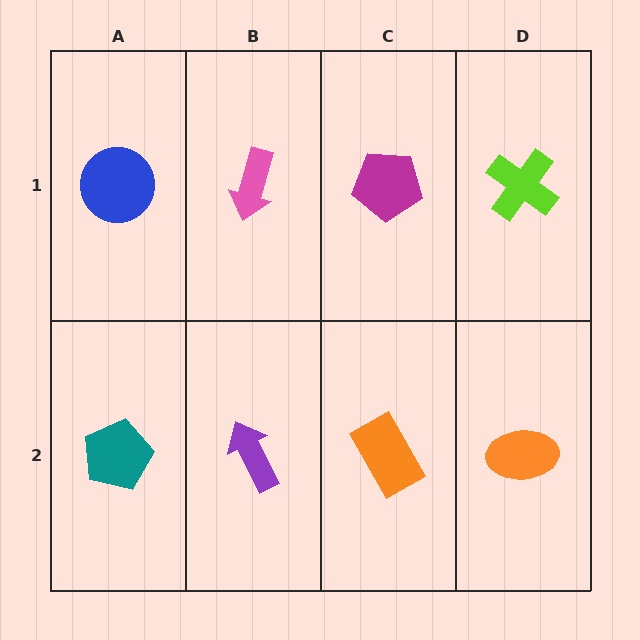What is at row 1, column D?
A lime cross.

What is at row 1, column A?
A blue circle.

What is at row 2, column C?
An orange rectangle.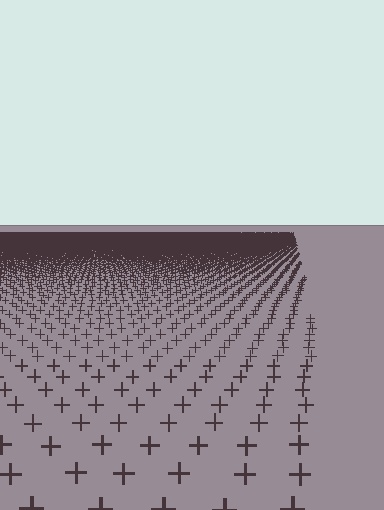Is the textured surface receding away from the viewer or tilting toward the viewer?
The surface is receding away from the viewer. Texture elements get smaller and denser toward the top.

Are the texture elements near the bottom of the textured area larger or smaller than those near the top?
Larger. Near the bottom, elements are closer to the viewer and appear at a bigger on-screen size.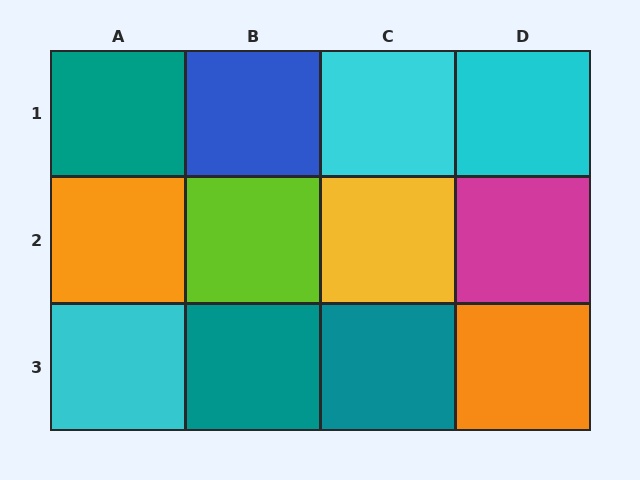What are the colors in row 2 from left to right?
Orange, lime, yellow, magenta.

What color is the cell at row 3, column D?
Orange.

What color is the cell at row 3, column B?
Teal.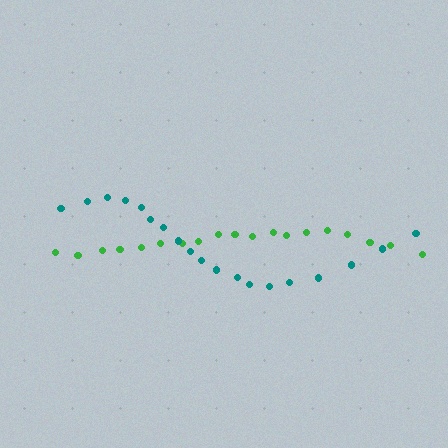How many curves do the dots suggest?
There are 2 distinct paths.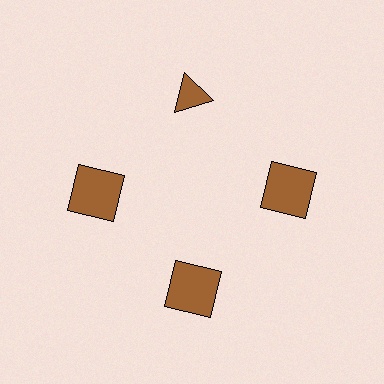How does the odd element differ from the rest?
It has a different shape: triangle instead of square.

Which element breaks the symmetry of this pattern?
The brown triangle at roughly the 12 o'clock position breaks the symmetry. All other shapes are brown squares.